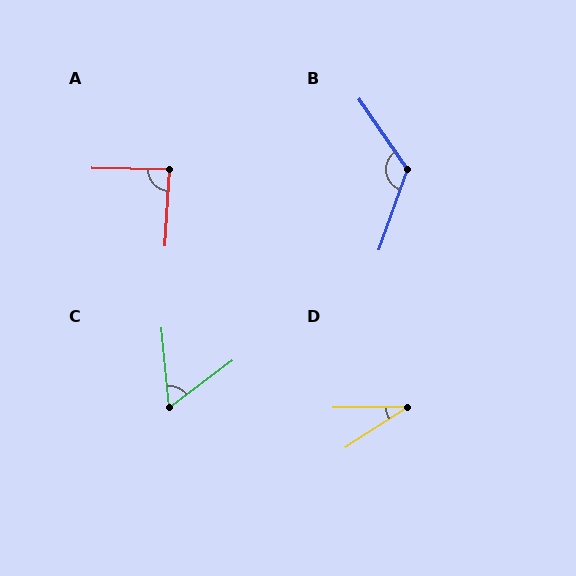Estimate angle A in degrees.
Approximately 88 degrees.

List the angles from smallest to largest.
D (32°), C (59°), A (88°), B (126°).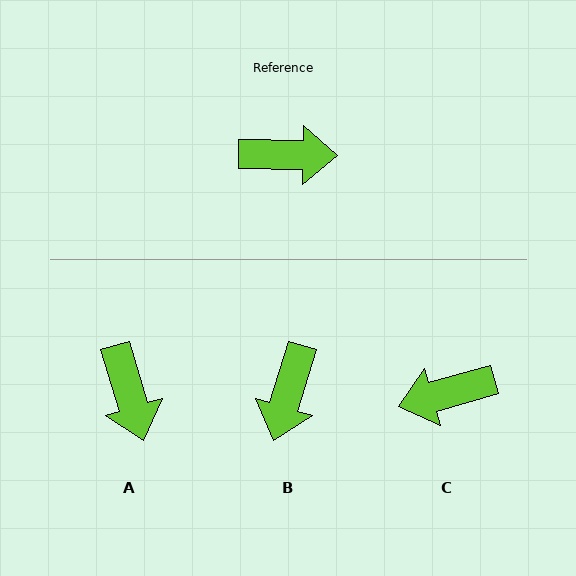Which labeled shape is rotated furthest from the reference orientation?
C, about 163 degrees away.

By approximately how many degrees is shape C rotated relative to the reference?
Approximately 163 degrees clockwise.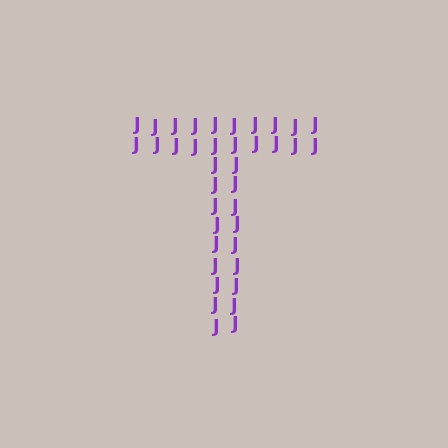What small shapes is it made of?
It is made of small letter J's.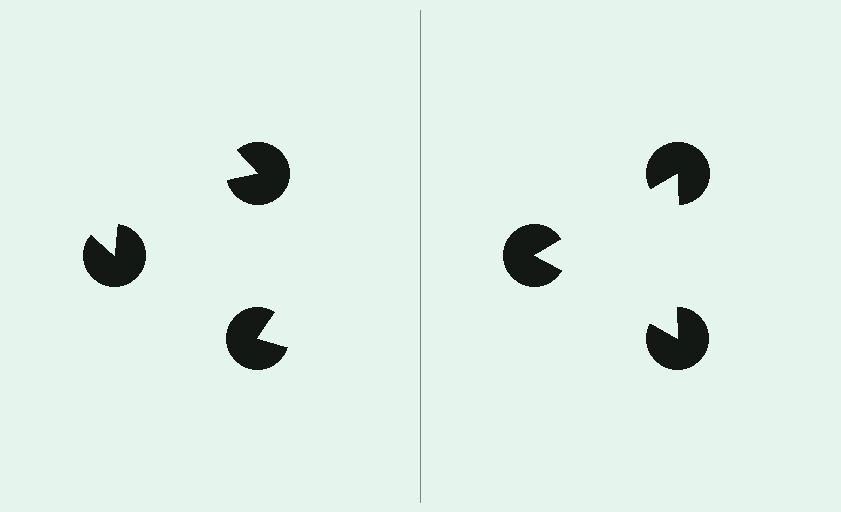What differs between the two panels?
The pac-man discs are positioned identically on both sides; only the wedge orientations differ. On the right they align to a triangle; on the left they are misaligned.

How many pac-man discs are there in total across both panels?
6 — 3 on each side.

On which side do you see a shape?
An illusory triangle appears on the right side. On the left side the wedge cuts are rotated, so no coherent shape forms.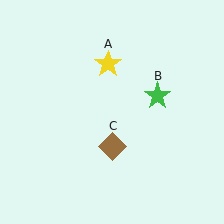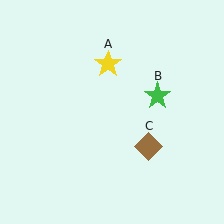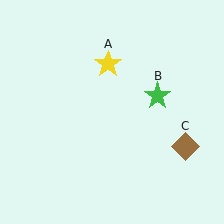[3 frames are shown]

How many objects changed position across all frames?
1 object changed position: brown diamond (object C).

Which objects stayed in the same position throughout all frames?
Yellow star (object A) and green star (object B) remained stationary.